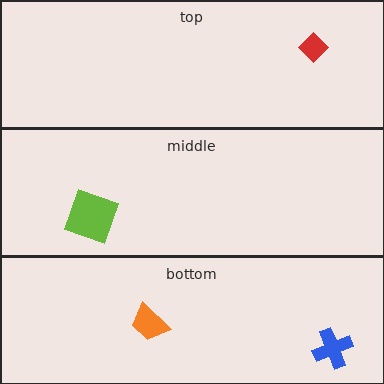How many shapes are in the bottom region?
2.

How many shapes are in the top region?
1.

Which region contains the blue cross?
The bottom region.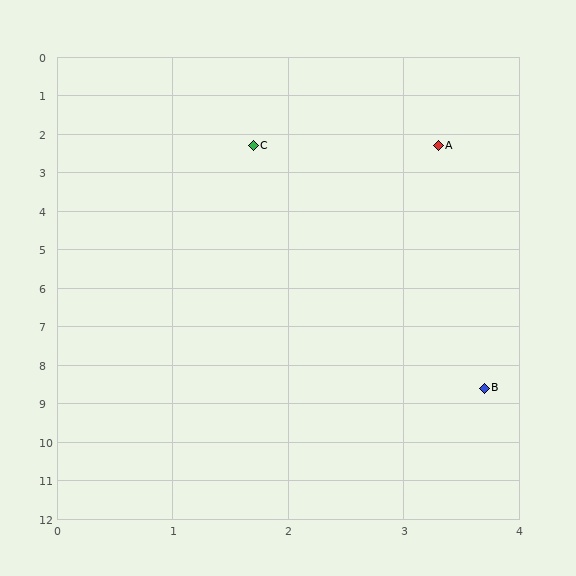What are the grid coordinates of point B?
Point B is at approximately (3.7, 8.6).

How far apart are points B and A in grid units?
Points B and A are about 6.3 grid units apart.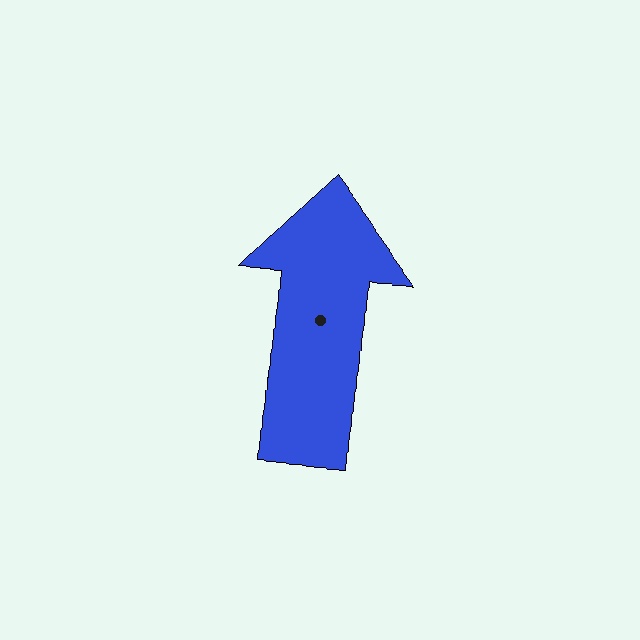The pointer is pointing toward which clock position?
Roughly 12 o'clock.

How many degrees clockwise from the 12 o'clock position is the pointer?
Approximately 4 degrees.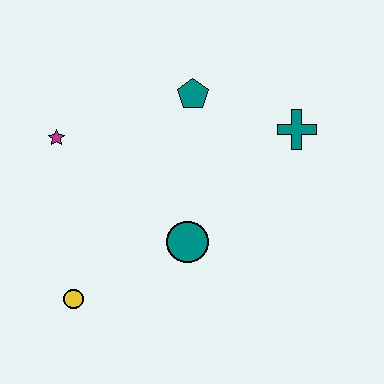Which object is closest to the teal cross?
The teal pentagon is closest to the teal cross.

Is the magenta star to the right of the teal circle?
No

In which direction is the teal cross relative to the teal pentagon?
The teal cross is to the right of the teal pentagon.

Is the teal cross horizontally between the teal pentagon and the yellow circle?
No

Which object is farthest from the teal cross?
The yellow circle is farthest from the teal cross.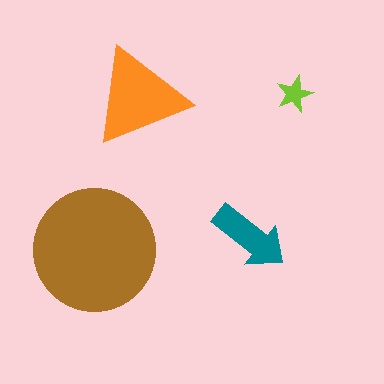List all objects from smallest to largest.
The lime star, the teal arrow, the orange triangle, the brown circle.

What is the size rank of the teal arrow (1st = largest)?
3rd.